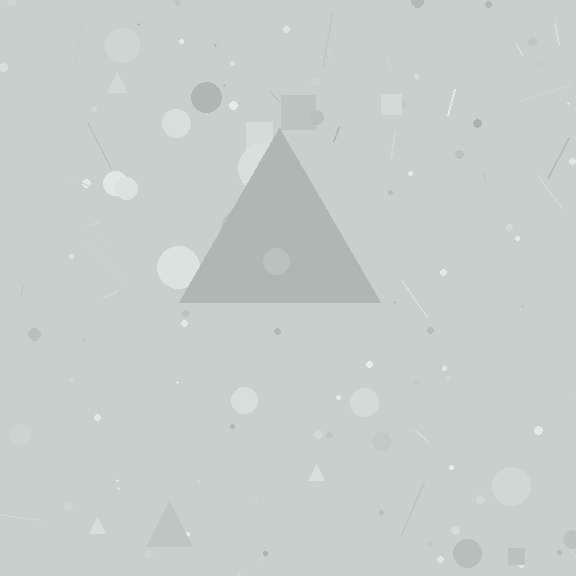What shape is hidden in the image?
A triangle is hidden in the image.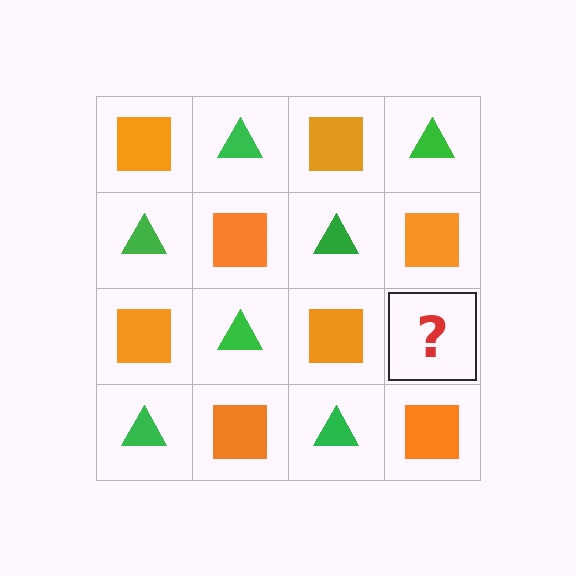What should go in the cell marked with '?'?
The missing cell should contain a green triangle.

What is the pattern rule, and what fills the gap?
The rule is that it alternates orange square and green triangle in a checkerboard pattern. The gap should be filled with a green triangle.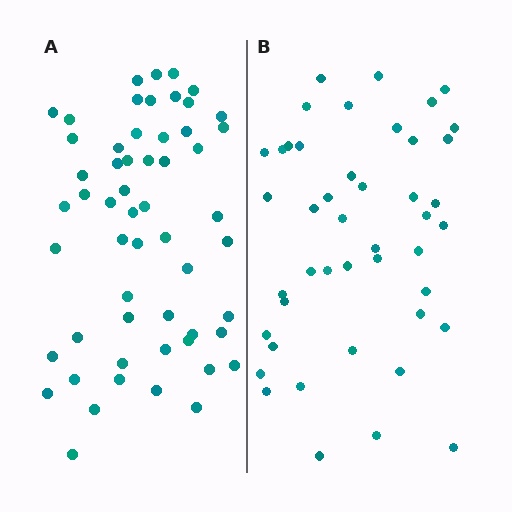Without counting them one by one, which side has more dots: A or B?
Region A (the left region) has more dots.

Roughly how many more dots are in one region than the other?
Region A has roughly 12 or so more dots than region B.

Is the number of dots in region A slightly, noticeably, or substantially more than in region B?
Region A has only slightly more — the two regions are fairly close. The ratio is roughly 1.2 to 1.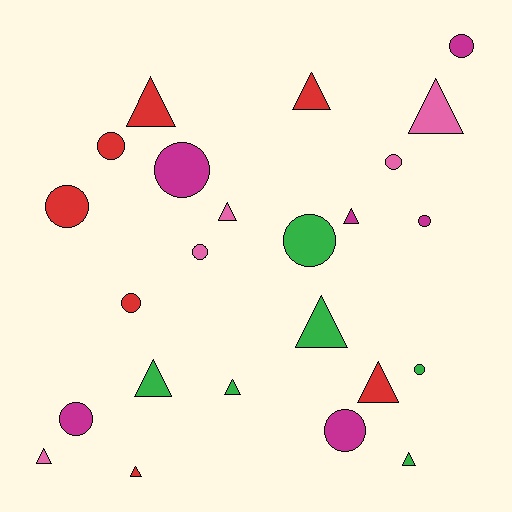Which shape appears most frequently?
Circle, with 12 objects.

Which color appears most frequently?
Red, with 7 objects.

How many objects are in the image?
There are 24 objects.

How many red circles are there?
There are 3 red circles.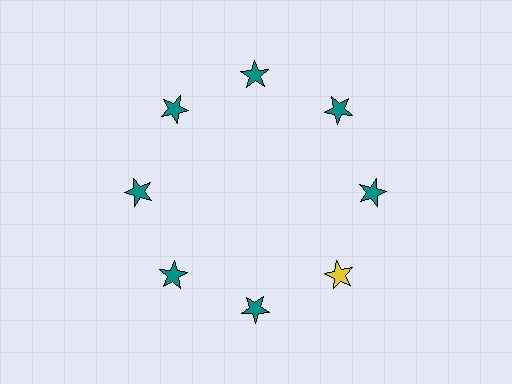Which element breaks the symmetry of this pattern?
The yellow star at roughly the 4 o'clock position breaks the symmetry. All other shapes are teal stars.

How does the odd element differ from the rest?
It has a different color: yellow instead of teal.